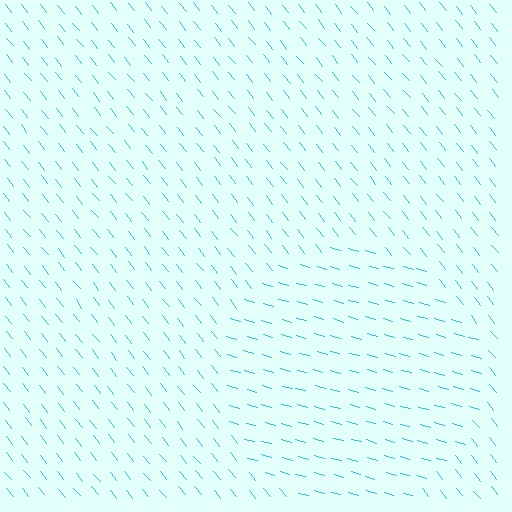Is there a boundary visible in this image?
Yes, there is a texture boundary formed by a change in line orientation.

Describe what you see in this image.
The image is filled with small cyan line segments. A circle region in the image has lines oriented differently from the surrounding lines, creating a visible texture boundary.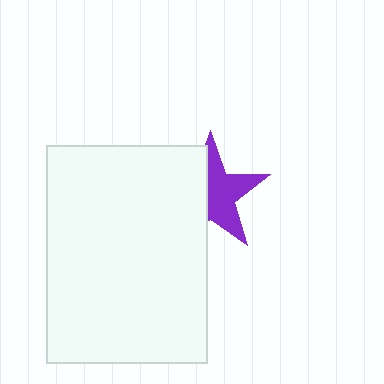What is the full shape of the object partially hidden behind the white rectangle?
The partially hidden object is a purple star.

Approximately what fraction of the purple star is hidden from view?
Roughly 45% of the purple star is hidden behind the white rectangle.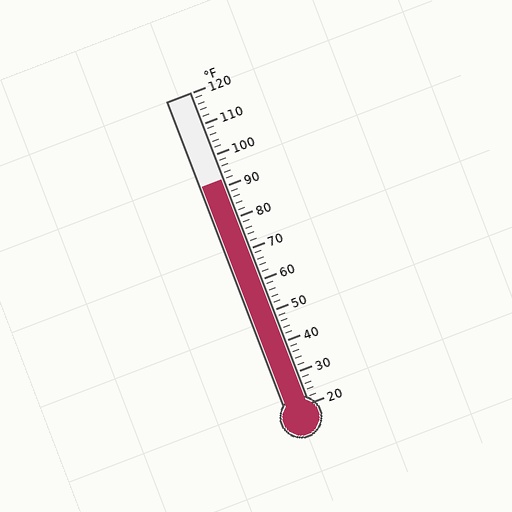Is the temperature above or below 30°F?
The temperature is above 30°F.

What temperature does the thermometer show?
The thermometer shows approximately 92°F.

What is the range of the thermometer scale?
The thermometer scale ranges from 20°F to 120°F.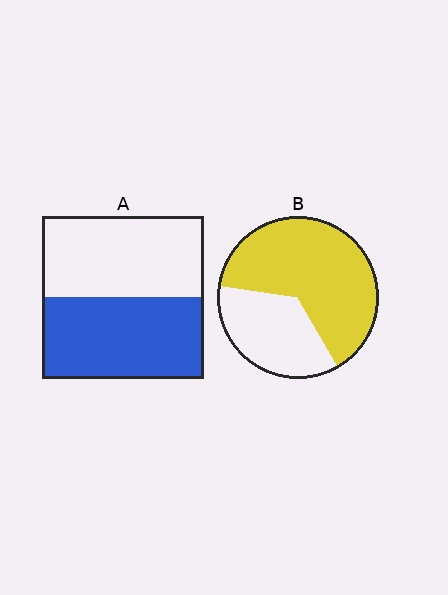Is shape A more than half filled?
Roughly half.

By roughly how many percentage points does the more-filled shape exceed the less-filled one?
By roughly 15 percentage points (B over A).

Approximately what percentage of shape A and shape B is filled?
A is approximately 50% and B is approximately 65%.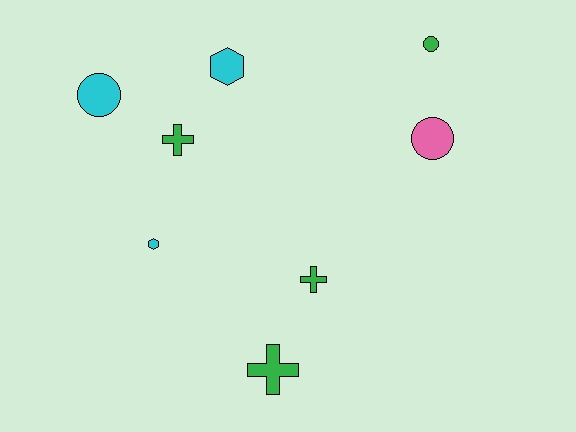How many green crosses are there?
There are 3 green crosses.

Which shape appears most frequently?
Circle, with 3 objects.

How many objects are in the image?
There are 8 objects.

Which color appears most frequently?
Green, with 4 objects.